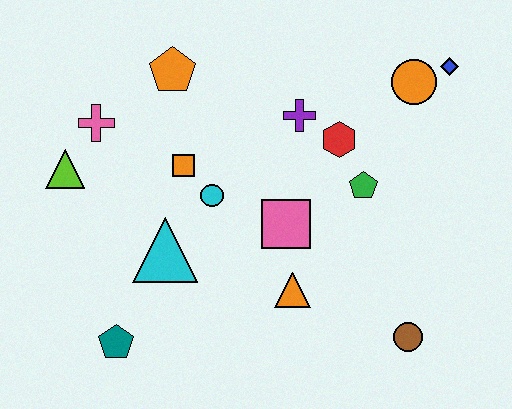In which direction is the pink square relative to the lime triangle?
The pink square is to the right of the lime triangle.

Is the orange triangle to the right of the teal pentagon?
Yes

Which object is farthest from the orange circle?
The teal pentagon is farthest from the orange circle.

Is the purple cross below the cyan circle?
No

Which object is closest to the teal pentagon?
The cyan triangle is closest to the teal pentagon.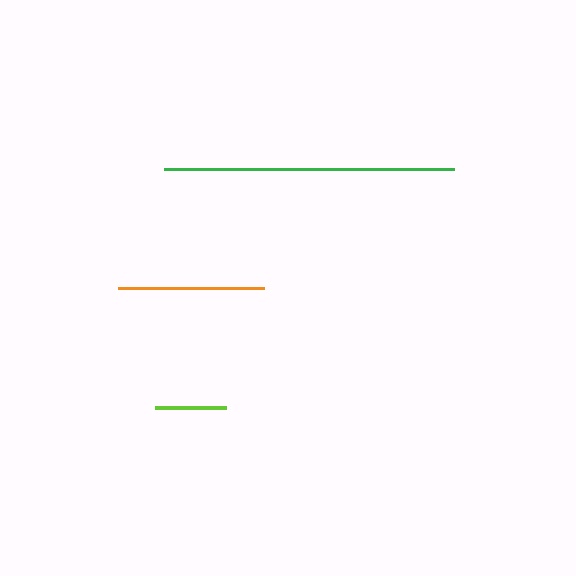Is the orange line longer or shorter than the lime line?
The orange line is longer than the lime line.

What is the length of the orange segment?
The orange segment is approximately 146 pixels long.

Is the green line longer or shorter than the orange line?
The green line is longer than the orange line.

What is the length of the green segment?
The green segment is approximately 290 pixels long.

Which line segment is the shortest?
The lime line is the shortest at approximately 71 pixels.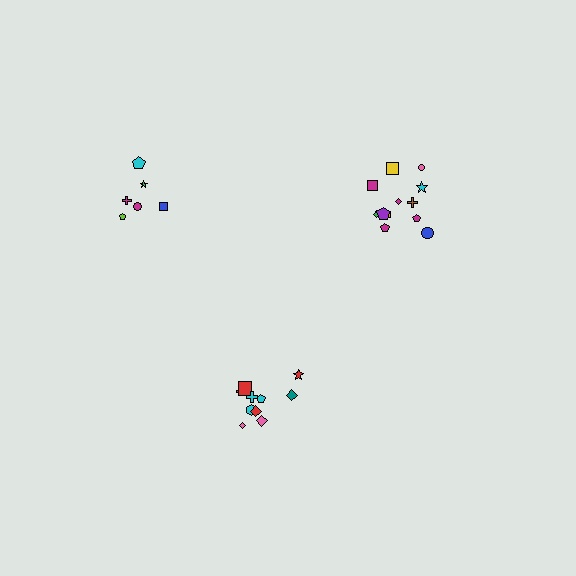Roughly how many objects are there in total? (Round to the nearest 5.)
Roughly 30 objects in total.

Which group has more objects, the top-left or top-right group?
The top-right group.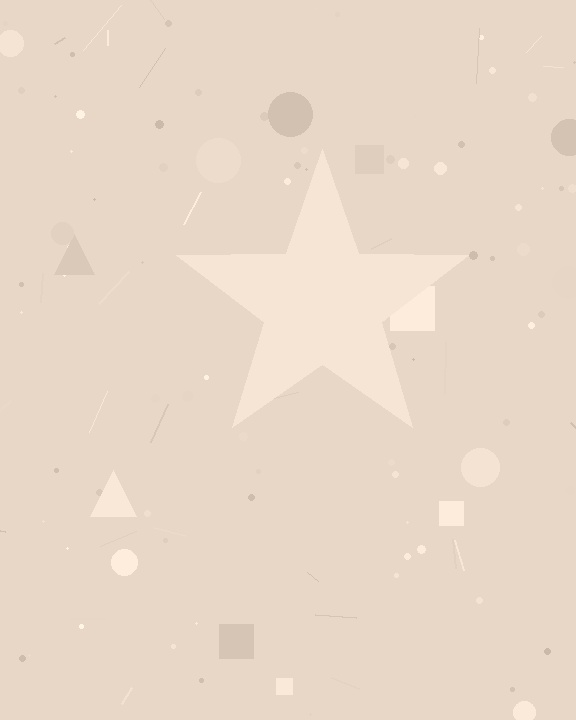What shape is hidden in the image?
A star is hidden in the image.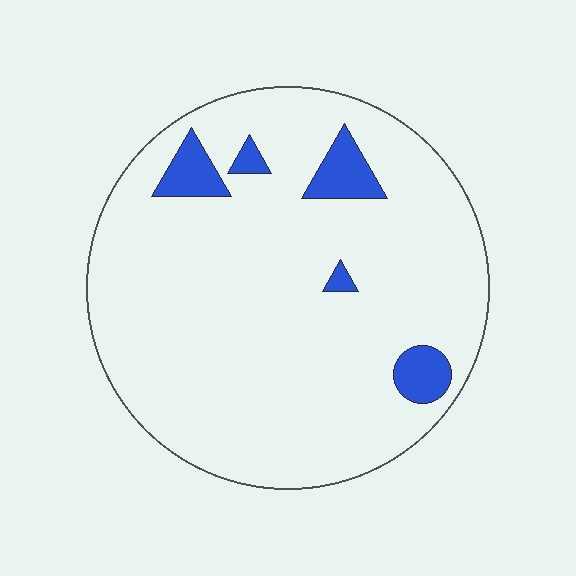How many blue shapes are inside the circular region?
5.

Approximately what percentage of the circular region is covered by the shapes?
Approximately 10%.